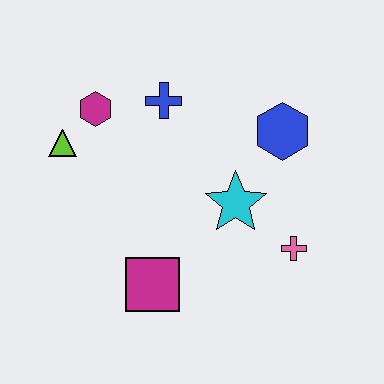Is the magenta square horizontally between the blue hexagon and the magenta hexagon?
Yes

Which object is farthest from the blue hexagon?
The lime triangle is farthest from the blue hexagon.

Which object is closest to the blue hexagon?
The cyan star is closest to the blue hexagon.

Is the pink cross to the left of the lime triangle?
No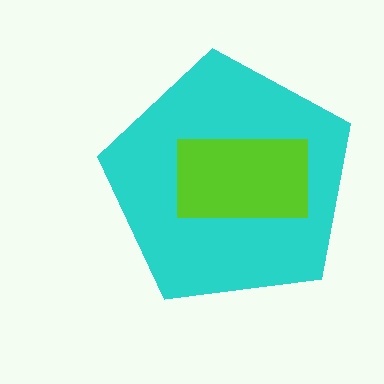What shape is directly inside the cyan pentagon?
The lime rectangle.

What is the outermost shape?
The cyan pentagon.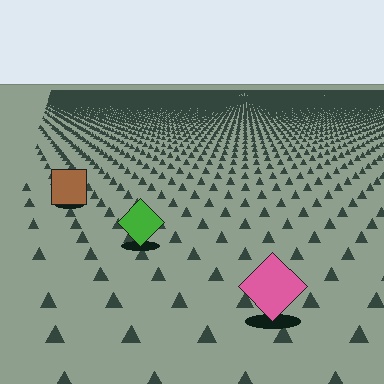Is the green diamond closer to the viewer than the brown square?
Yes. The green diamond is closer — you can tell from the texture gradient: the ground texture is coarser near it.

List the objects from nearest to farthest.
From nearest to farthest: the pink diamond, the green diamond, the brown square.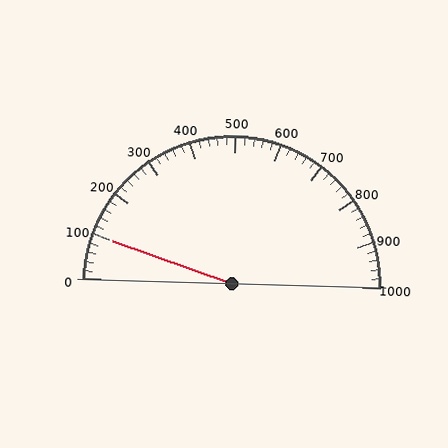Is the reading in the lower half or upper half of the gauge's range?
The reading is in the lower half of the range (0 to 1000).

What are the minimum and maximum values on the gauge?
The gauge ranges from 0 to 1000.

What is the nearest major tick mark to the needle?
The nearest major tick mark is 100.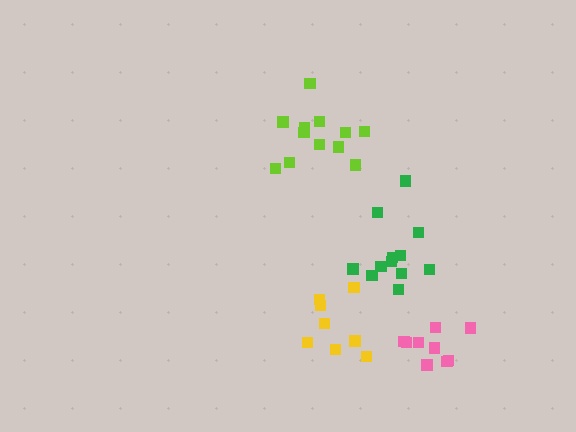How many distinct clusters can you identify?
There are 4 distinct clusters.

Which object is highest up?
The lime cluster is topmost.